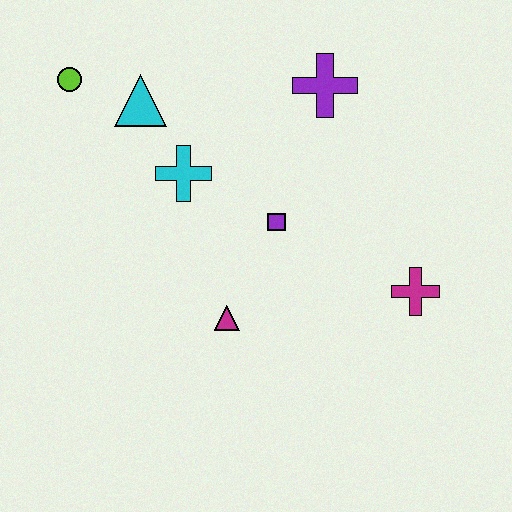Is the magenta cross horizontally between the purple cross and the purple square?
No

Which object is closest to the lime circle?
The cyan triangle is closest to the lime circle.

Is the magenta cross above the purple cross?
No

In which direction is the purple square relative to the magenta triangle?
The purple square is above the magenta triangle.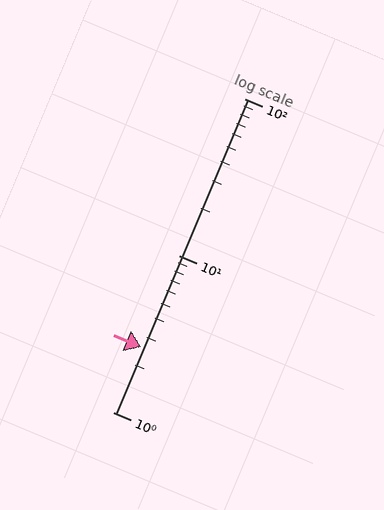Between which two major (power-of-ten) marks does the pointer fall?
The pointer is between 1 and 10.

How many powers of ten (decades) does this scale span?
The scale spans 2 decades, from 1 to 100.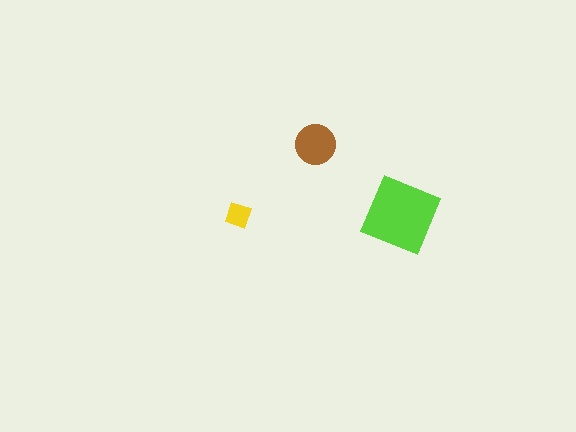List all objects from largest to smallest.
The lime square, the brown circle, the yellow diamond.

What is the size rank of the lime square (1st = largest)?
1st.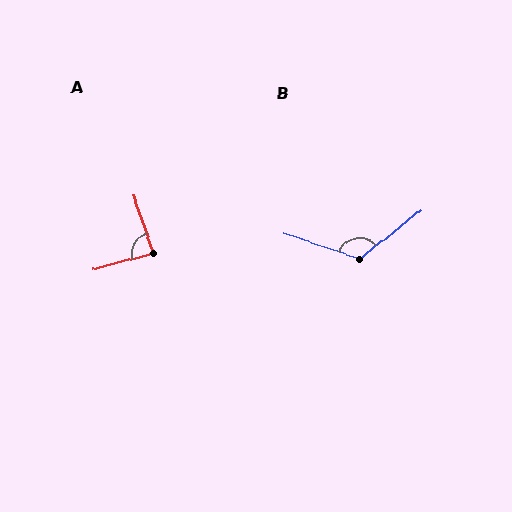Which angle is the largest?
B, at approximately 123 degrees.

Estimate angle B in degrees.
Approximately 123 degrees.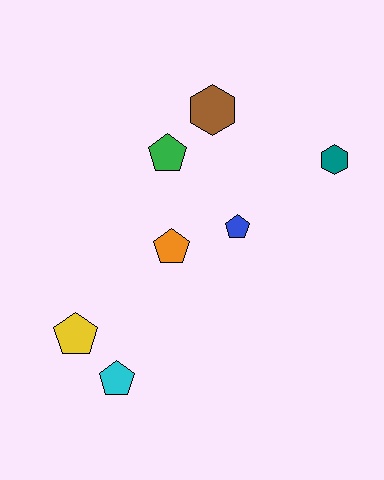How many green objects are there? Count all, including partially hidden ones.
There is 1 green object.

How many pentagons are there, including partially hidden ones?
There are 5 pentagons.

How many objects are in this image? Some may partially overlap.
There are 7 objects.